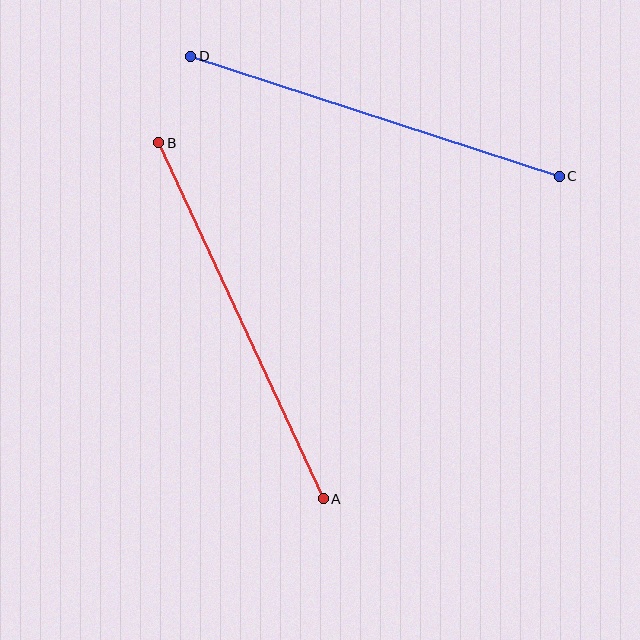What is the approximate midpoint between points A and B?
The midpoint is at approximately (241, 321) pixels.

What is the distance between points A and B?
The distance is approximately 392 pixels.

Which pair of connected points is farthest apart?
Points A and B are farthest apart.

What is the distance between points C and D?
The distance is approximately 387 pixels.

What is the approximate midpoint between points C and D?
The midpoint is at approximately (375, 116) pixels.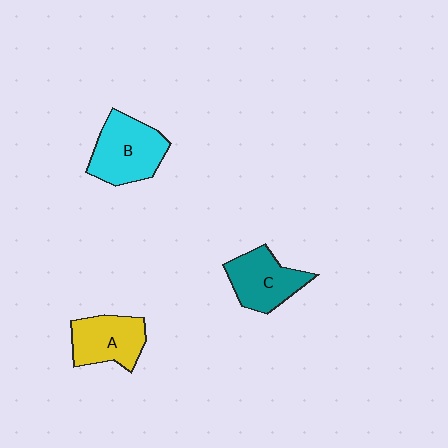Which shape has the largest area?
Shape B (cyan).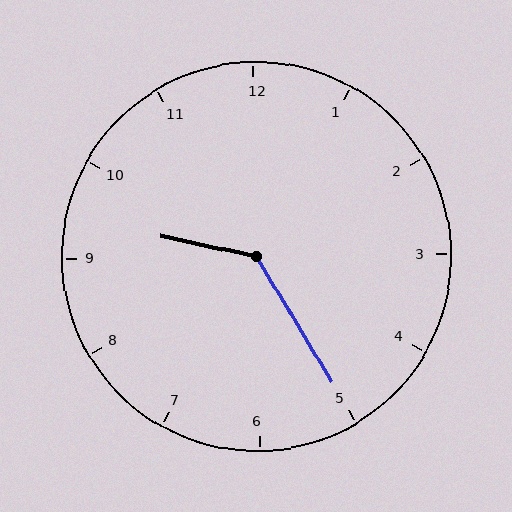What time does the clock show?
9:25.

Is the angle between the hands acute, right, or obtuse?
It is obtuse.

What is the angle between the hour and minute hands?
Approximately 132 degrees.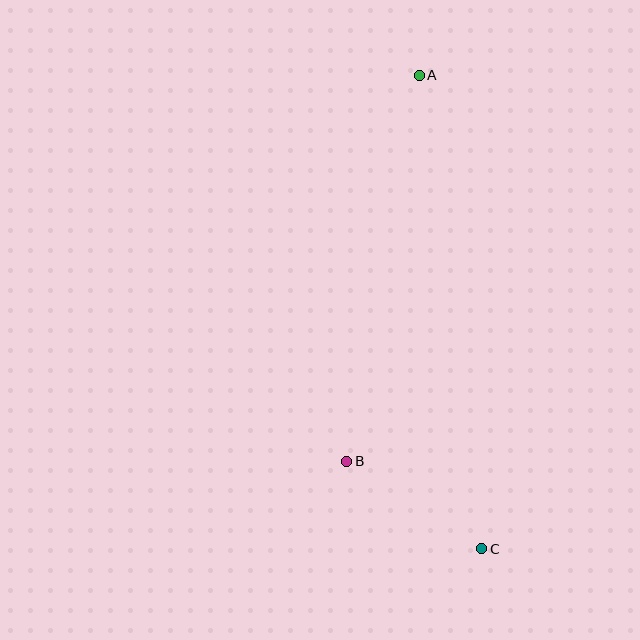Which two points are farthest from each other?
Points A and C are farthest from each other.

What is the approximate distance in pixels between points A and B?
The distance between A and B is approximately 393 pixels.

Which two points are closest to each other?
Points B and C are closest to each other.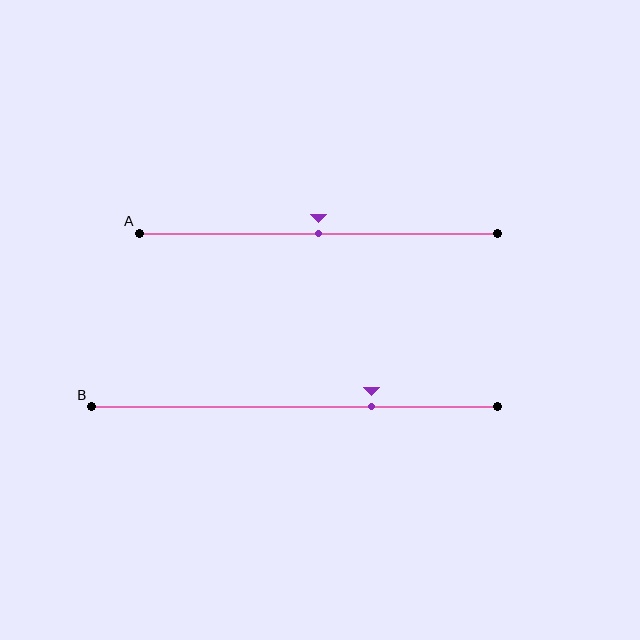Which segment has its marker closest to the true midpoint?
Segment A has its marker closest to the true midpoint.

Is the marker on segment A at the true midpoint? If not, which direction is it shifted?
Yes, the marker on segment A is at the true midpoint.